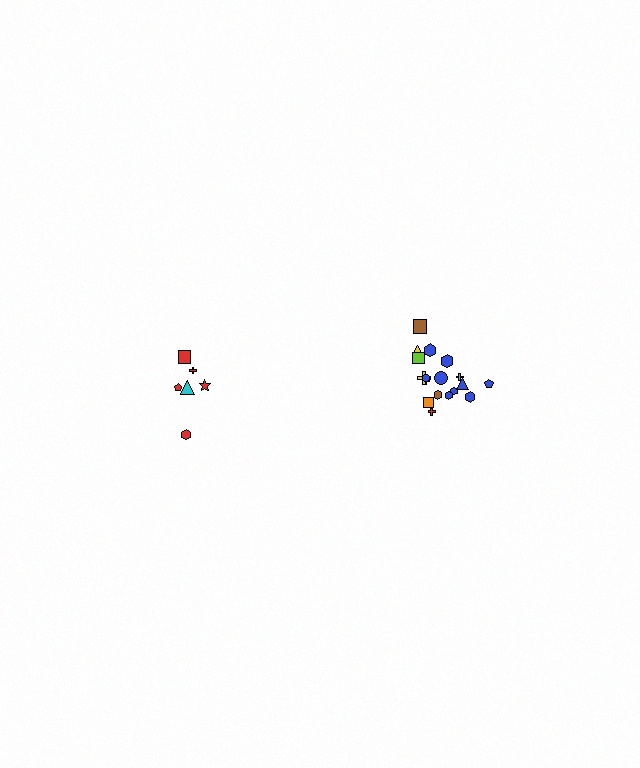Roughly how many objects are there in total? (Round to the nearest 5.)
Roughly 25 objects in total.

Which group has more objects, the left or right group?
The right group.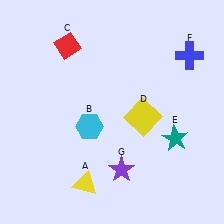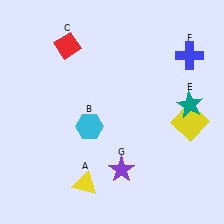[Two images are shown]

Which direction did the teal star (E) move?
The teal star (E) moved up.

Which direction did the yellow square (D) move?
The yellow square (D) moved right.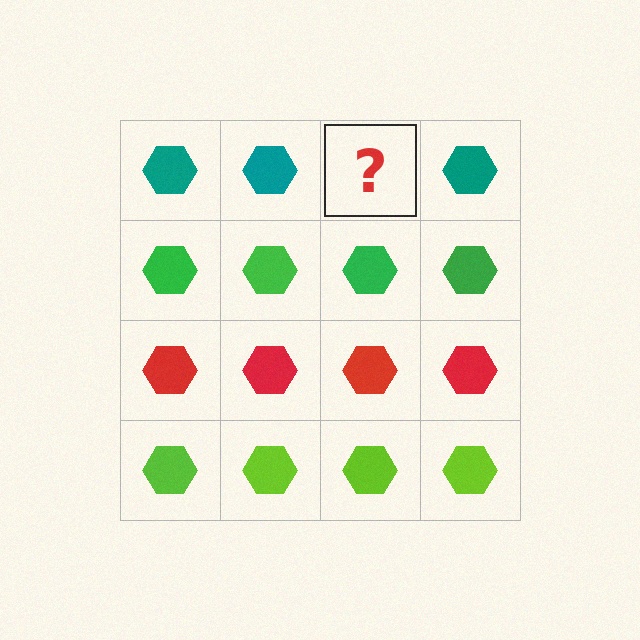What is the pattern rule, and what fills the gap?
The rule is that each row has a consistent color. The gap should be filled with a teal hexagon.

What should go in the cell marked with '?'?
The missing cell should contain a teal hexagon.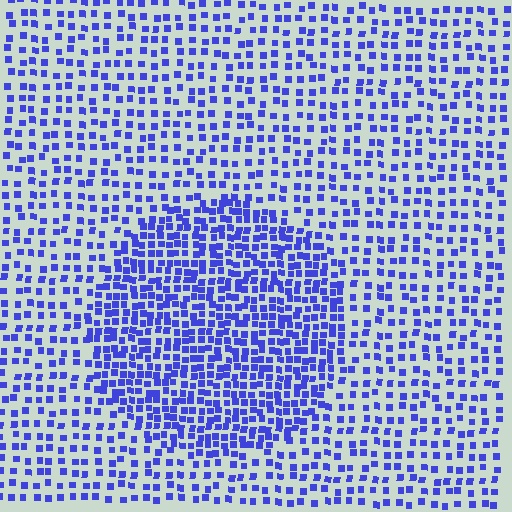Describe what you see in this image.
The image contains small blue elements arranged at two different densities. A circle-shaped region is visible where the elements are more densely packed than the surrounding area.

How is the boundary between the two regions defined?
The boundary is defined by a change in element density (approximately 1.9x ratio). All elements are the same color, size, and shape.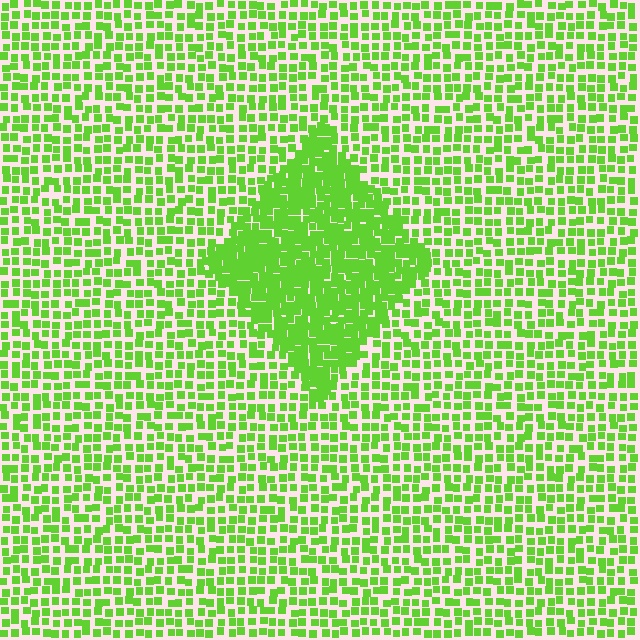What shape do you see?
I see a diamond.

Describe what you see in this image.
The image contains small lime elements arranged at two different densities. A diamond-shaped region is visible where the elements are more densely packed than the surrounding area.